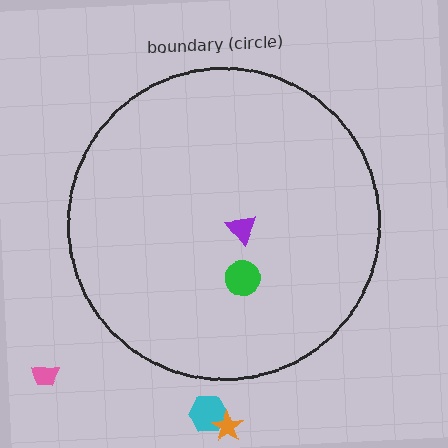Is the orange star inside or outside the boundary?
Outside.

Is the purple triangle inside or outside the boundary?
Inside.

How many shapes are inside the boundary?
2 inside, 3 outside.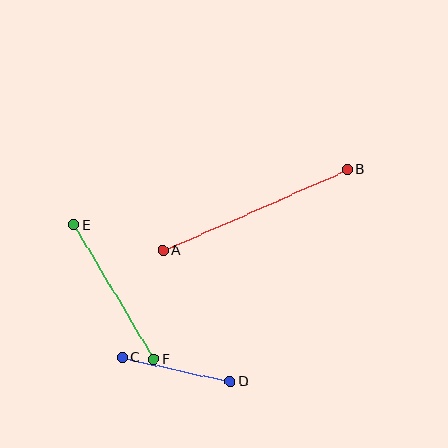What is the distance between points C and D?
The distance is approximately 111 pixels.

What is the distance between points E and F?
The distance is approximately 157 pixels.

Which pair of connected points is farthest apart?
Points A and B are farthest apart.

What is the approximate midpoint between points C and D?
The midpoint is at approximately (176, 369) pixels.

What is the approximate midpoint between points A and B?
The midpoint is at approximately (255, 210) pixels.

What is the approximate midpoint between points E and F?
The midpoint is at approximately (114, 292) pixels.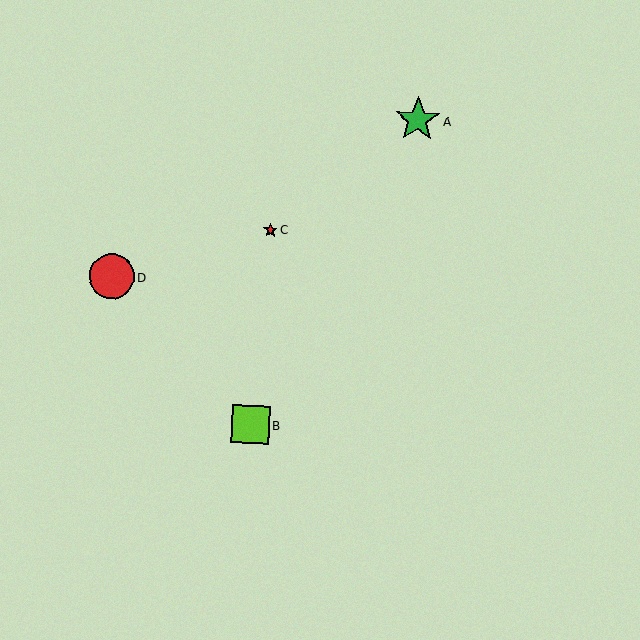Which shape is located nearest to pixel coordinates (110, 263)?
The red circle (labeled D) at (112, 277) is nearest to that location.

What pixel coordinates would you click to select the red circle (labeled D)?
Click at (112, 277) to select the red circle D.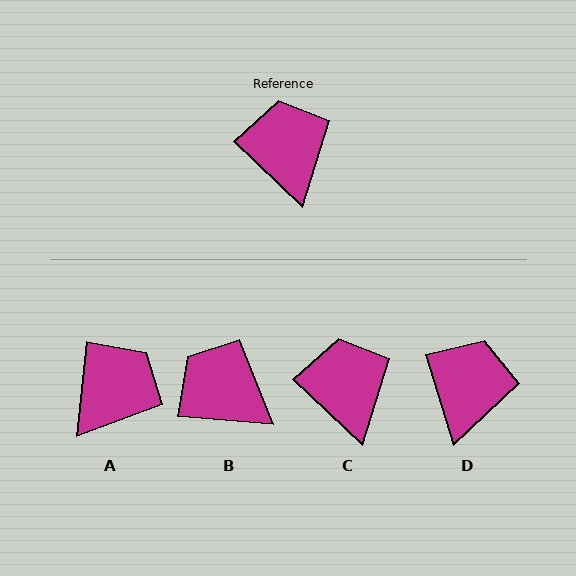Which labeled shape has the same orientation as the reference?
C.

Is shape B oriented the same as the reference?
No, it is off by about 39 degrees.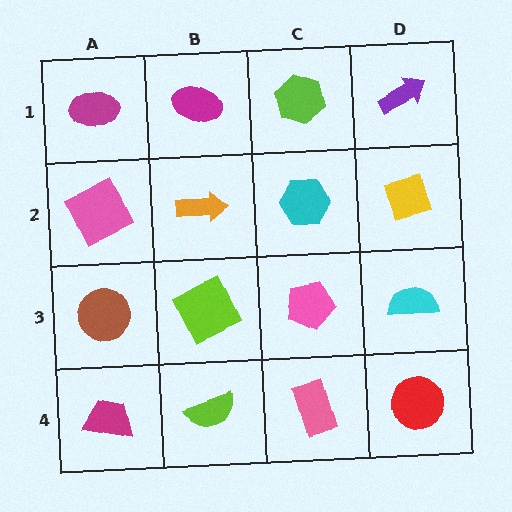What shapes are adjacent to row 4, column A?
A brown circle (row 3, column A), a lime semicircle (row 4, column B).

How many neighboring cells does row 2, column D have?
3.